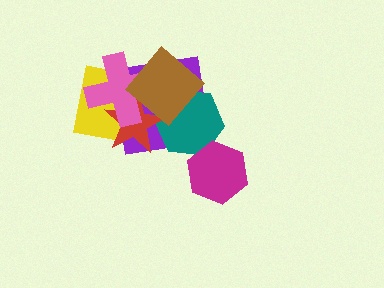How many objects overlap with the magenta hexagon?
1 object overlaps with the magenta hexagon.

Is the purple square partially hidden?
Yes, it is partially covered by another shape.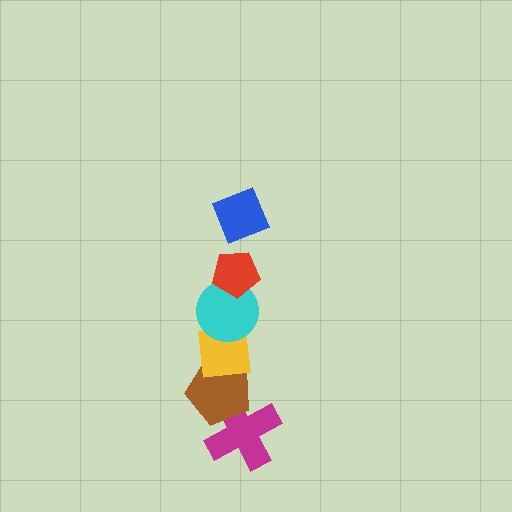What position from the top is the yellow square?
The yellow square is 4th from the top.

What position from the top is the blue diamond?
The blue diamond is 1st from the top.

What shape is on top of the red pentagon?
The blue diamond is on top of the red pentagon.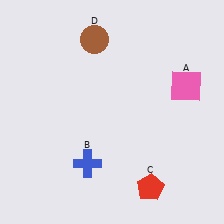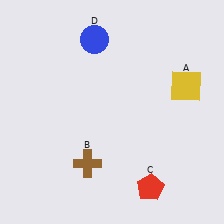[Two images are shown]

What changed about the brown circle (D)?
In Image 1, D is brown. In Image 2, it changed to blue.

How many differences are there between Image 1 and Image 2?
There are 3 differences between the two images.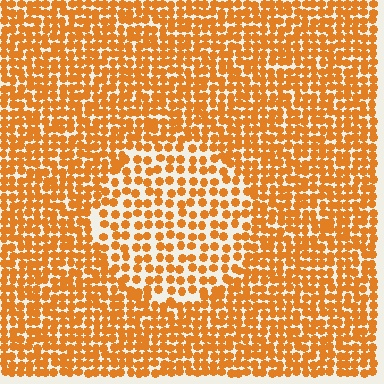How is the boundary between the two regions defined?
The boundary is defined by a change in element density (approximately 1.7x ratio). All elements are the same color, size, and shape.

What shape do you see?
I see a circle.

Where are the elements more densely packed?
The elements are more densely packed outside the circle boundary.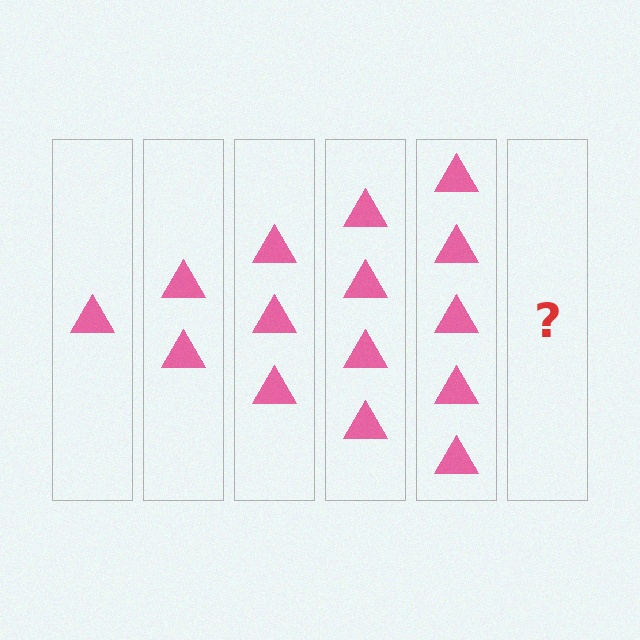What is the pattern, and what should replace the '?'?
The pattern is that each step adds one more triangle. The '?' should be 6 triangles.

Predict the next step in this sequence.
The next step is 6 triangles.